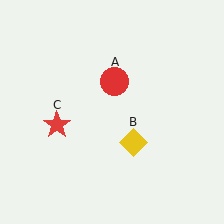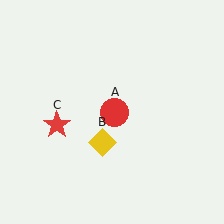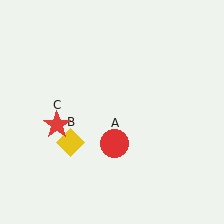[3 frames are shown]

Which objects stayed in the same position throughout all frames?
Red star (object C) remained stationary.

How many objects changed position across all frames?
2 objects changed position: red circle (object A), yellow diamond (object B).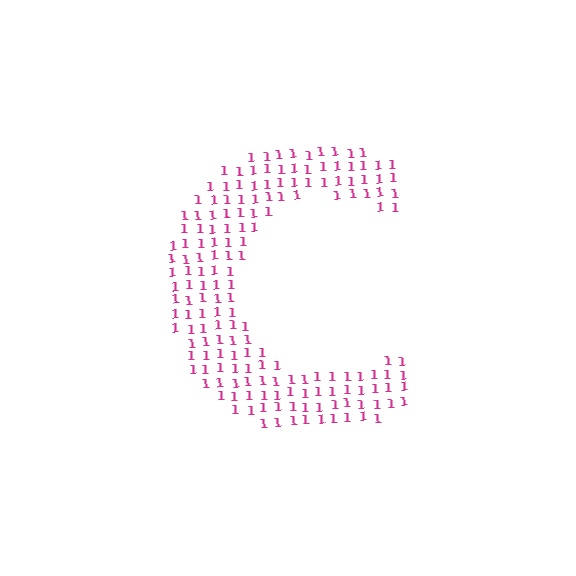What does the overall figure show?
The overall figure shows the letter C.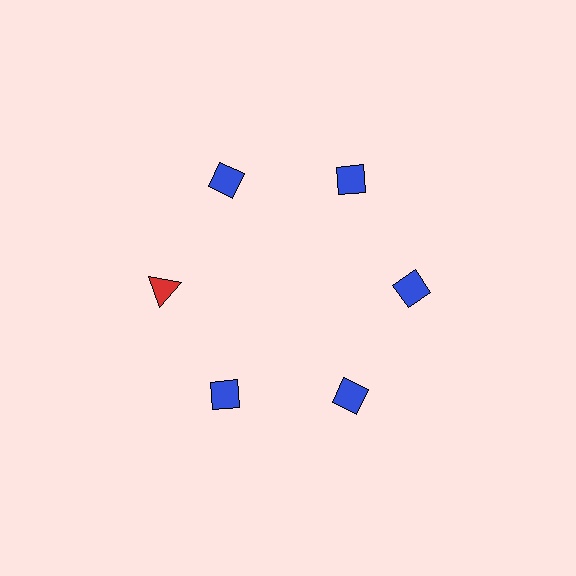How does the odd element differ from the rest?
It differs in both color (red instead of blue) and shape (triangle instead of diamond).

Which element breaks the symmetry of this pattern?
The red triangle at roughly the 9 o'clock position breaks the symmetry. All other shapes are blue diamonds.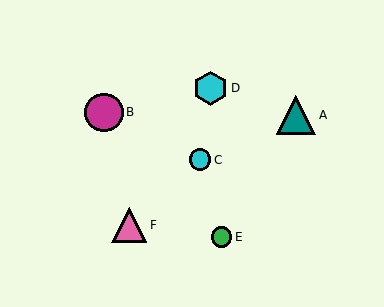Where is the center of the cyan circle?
The center of the cyan circle is at (200, 160).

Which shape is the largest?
The teal triangle (labeled A) is the largest.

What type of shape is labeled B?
Shape B is a magenta circle.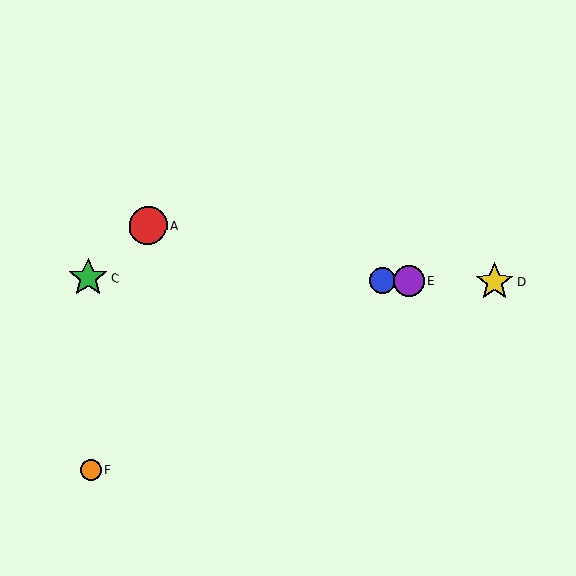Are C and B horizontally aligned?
Yes, both are at y≈278.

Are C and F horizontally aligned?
No, C is at y≈278 and F is at y≈470.